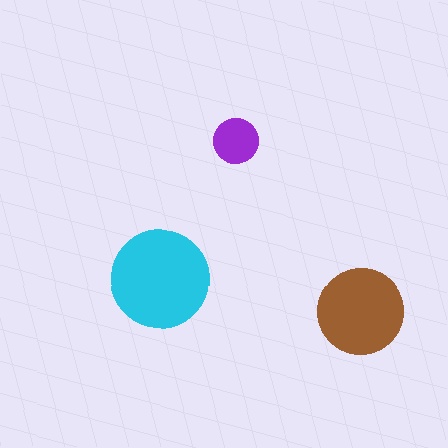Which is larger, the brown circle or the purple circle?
The brown one.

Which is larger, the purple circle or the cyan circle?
The cyan one.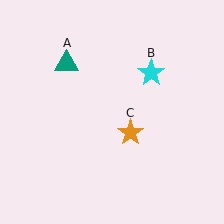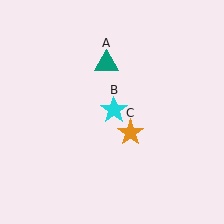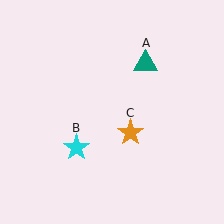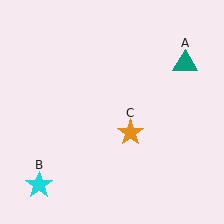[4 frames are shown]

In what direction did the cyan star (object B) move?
The cyan star (object B) moved down and to the left.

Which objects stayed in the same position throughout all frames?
Orange star (object C) remained stationary.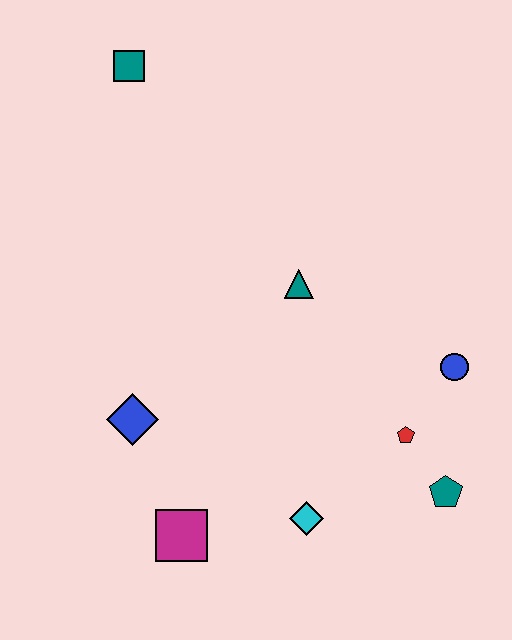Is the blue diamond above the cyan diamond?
Yes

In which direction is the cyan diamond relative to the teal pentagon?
The cyan diamond is to the left of the teal pentagon.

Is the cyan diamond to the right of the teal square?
Yes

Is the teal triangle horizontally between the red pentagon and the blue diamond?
Yes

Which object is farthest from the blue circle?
The teal square is farthest from the blue circle.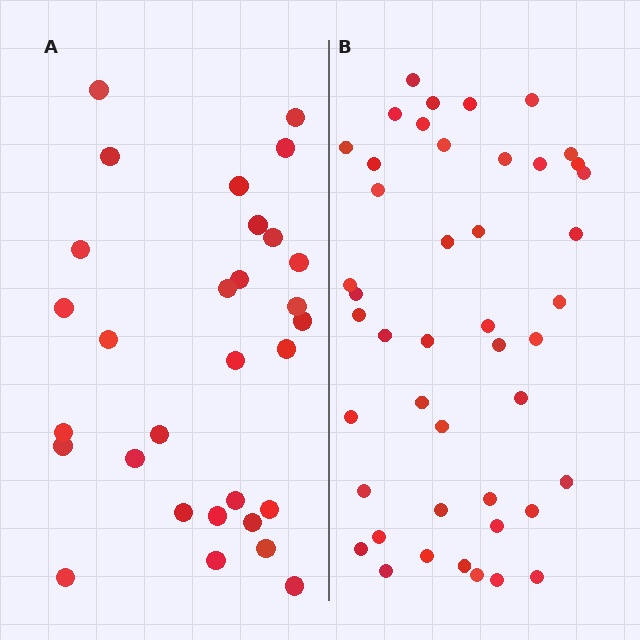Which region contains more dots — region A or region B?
Region B (the right region) has more dots.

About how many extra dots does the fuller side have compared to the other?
Region B has approximately 15 more dots than region A.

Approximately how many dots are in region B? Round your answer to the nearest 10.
About 40 dots. (The exact count is 45, which rounds to 40.)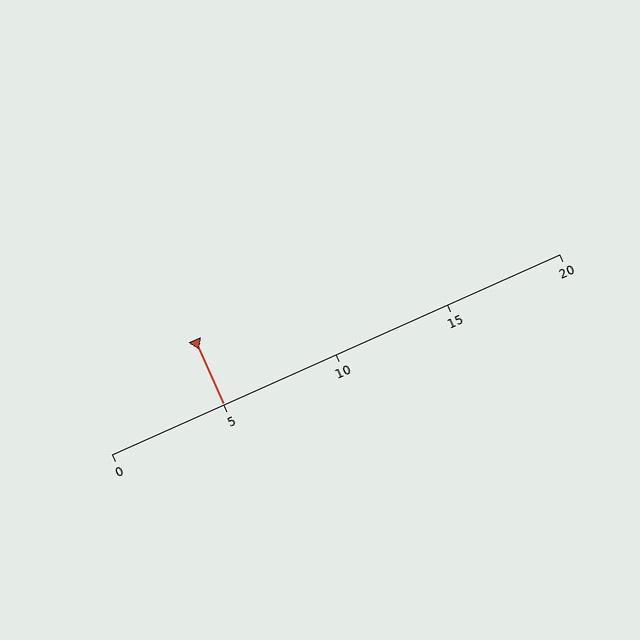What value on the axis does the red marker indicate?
The marker indicates approximately 5.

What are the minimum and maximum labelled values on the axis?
The axis runs from 0 to 20.